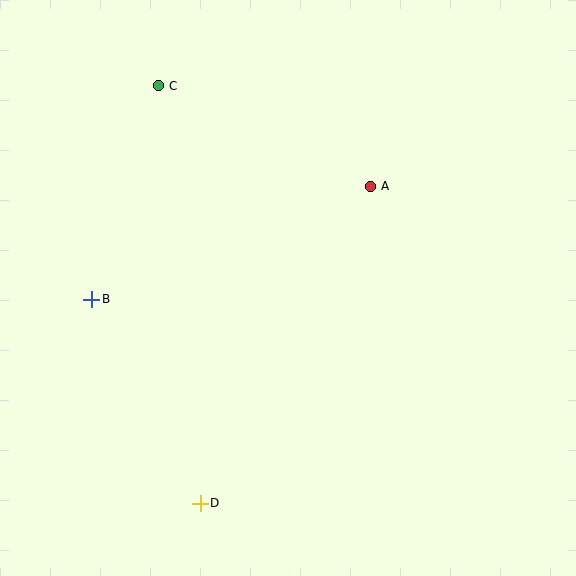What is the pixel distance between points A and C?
The distance between A and C is 235 pixels.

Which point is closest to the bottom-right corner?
Point D is closest to the bottom-right corner.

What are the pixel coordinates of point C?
Point C is at (159, 86).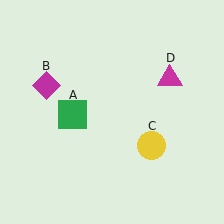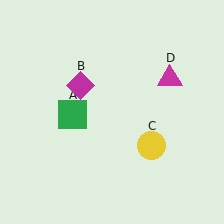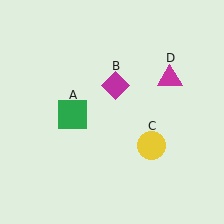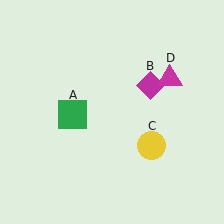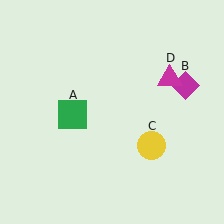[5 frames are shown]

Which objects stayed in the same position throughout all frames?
Green square (object A) and yellow circle (object C) and magenta triangle (object D) remained stationary.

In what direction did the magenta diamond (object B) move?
The magenta diamond (object B) moved right.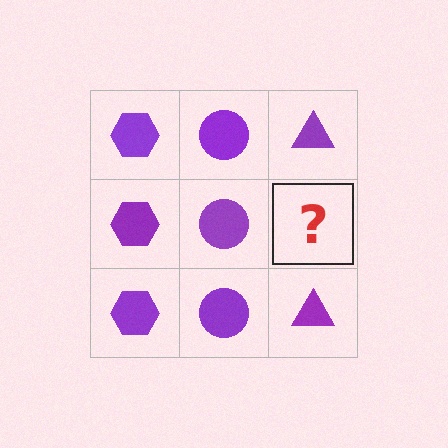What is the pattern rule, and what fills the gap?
The rule is that each column has a consistent shape. The gap should be filled with a purple triangle.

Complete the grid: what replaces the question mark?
The question mark should be replaced with a purple triangle.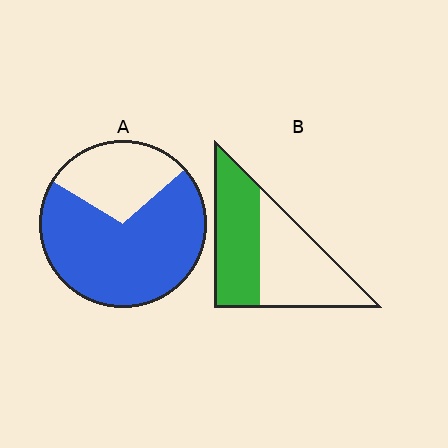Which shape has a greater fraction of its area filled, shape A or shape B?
Shape A.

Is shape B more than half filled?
Roughly half.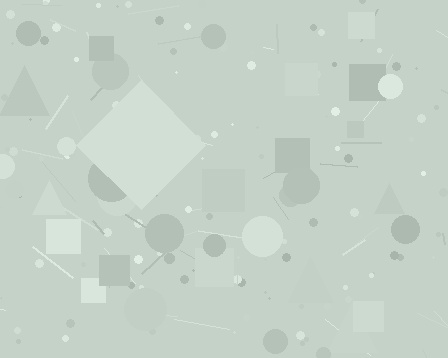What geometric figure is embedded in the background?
A diamond is embedded in the background.